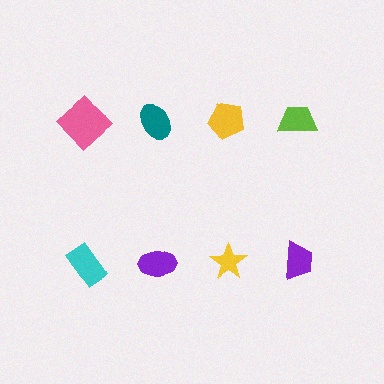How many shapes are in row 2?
4 shapes.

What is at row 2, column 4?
A purple trapezoid.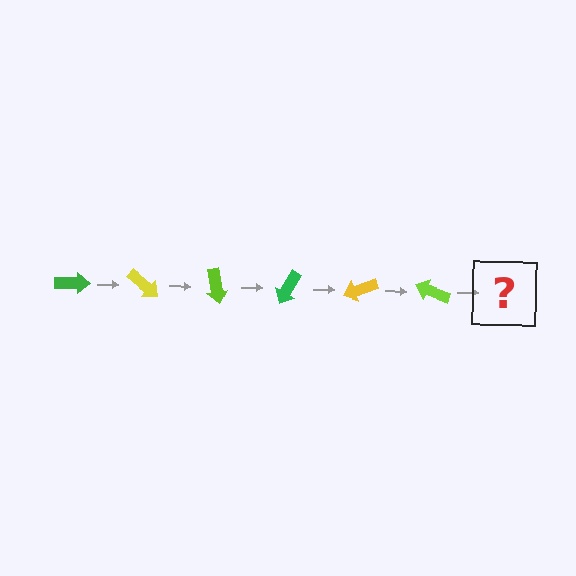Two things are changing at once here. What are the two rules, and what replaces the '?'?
The two rules are that it rotates 40 degrees each step and the color cycles through green, yellow, and lime. The '?' should be a green arrow, rotated 240 degrees from the start.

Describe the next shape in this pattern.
It should be a green arrow, rotated 240 degrees from the start.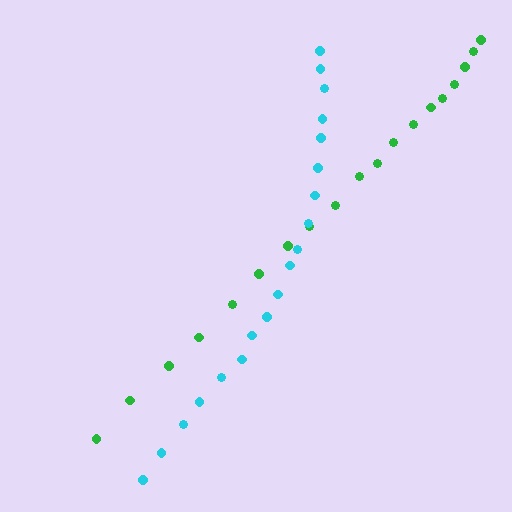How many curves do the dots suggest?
There are 2 distinct paths.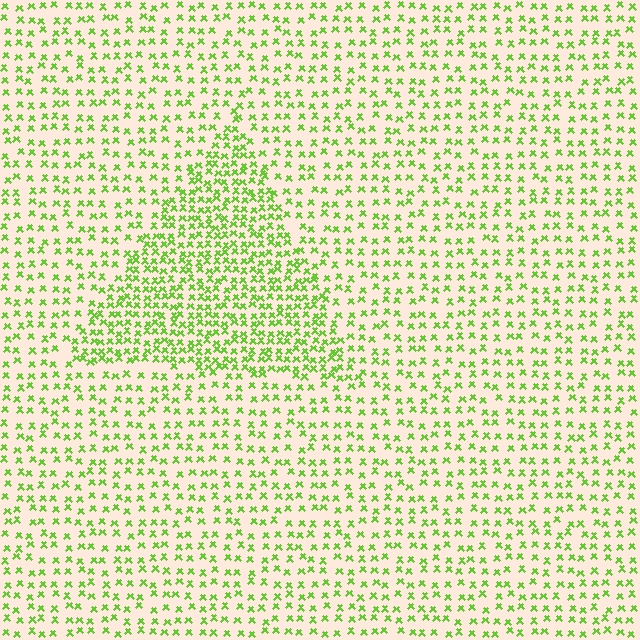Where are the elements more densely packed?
The elements are more densely packed inside the triangle boundary.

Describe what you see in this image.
The image contains small lime elements arranged at two different densities. A triangle-shaped region is visible where the elements are more densely packed than the surrounding area.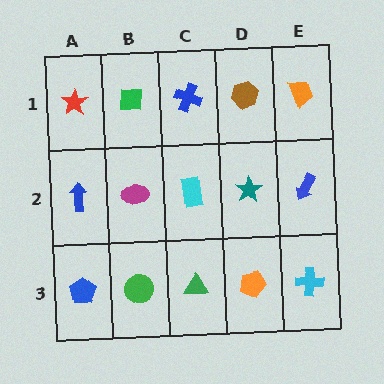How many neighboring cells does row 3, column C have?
3.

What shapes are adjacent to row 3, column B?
A magenta ellipse (row 2, column B), a blue pentagon (row 3, column A), a green triangle (row 3, column C).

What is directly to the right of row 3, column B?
A green triangle.